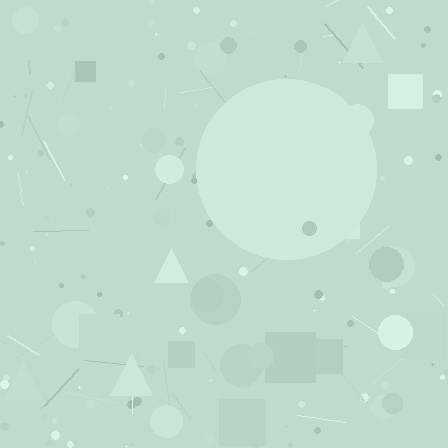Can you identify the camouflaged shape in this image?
The camouflaged shape is a circle.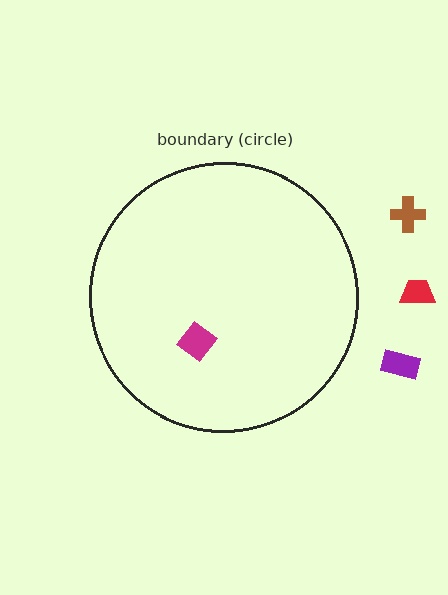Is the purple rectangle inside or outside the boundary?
Outside.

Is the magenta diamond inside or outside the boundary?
Inside.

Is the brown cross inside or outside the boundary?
Outside.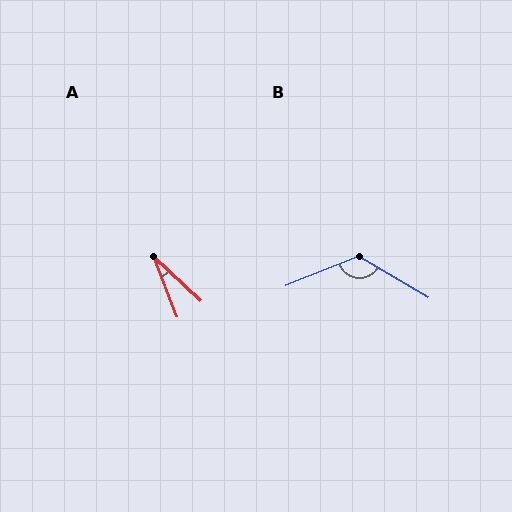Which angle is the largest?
B, at approximately 128 degrees.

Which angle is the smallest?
A, at approximately 26 degrees.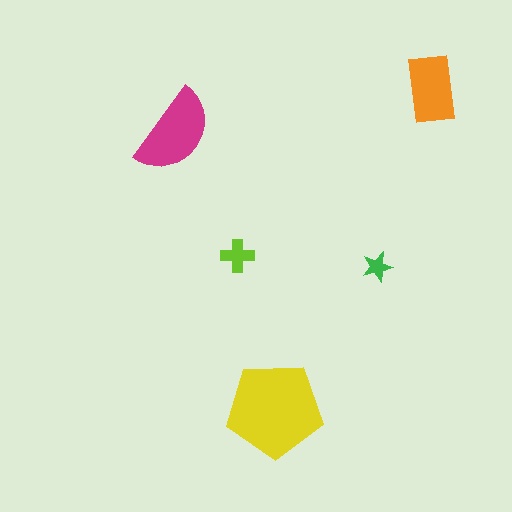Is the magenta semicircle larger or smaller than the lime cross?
Larger.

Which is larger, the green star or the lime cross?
The lime cross.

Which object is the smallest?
The green star.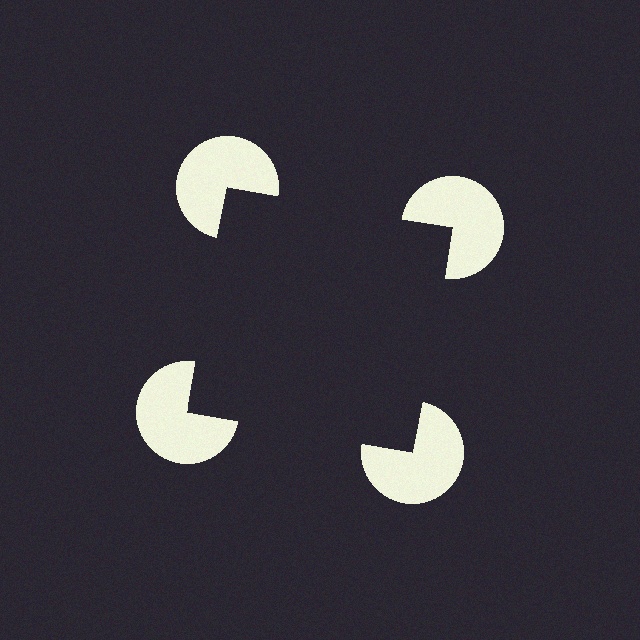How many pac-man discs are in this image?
There are 4 — one at each vertex of the illusory square.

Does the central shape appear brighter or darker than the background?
It typically appears slightly darker than the background, even though no actual brightness change is drawn.